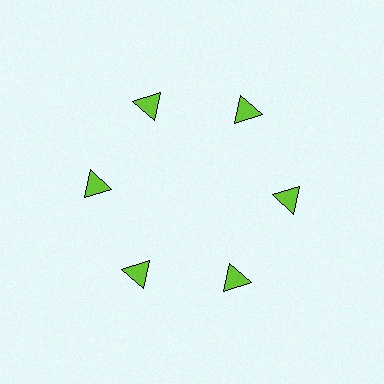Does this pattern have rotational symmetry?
Yes, this pattern has 6-fold rotational symmetry. It looks the same after rotating 60 degrees around the center.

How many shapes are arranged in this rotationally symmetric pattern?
There are 6 shapes, arranged in 6 groups of 1.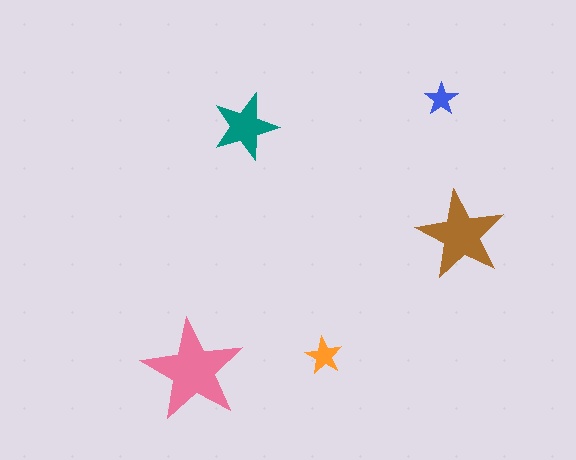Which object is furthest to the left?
The pink star is leftmost.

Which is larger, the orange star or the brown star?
The brown one.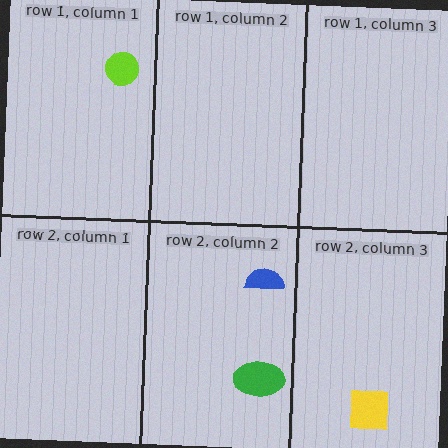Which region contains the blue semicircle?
The row 2, column 2 region.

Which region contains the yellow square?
The row 2, column 3 region.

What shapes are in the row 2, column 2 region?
The green ellipse, the blue semicircle.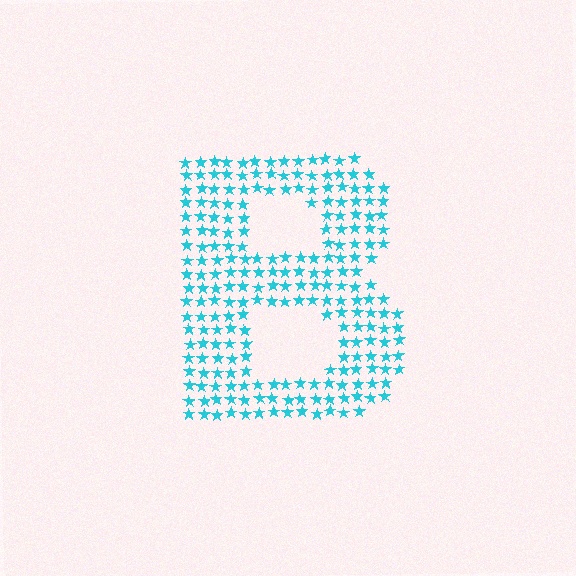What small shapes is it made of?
It is made of small stars.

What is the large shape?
The large shape is the letter B.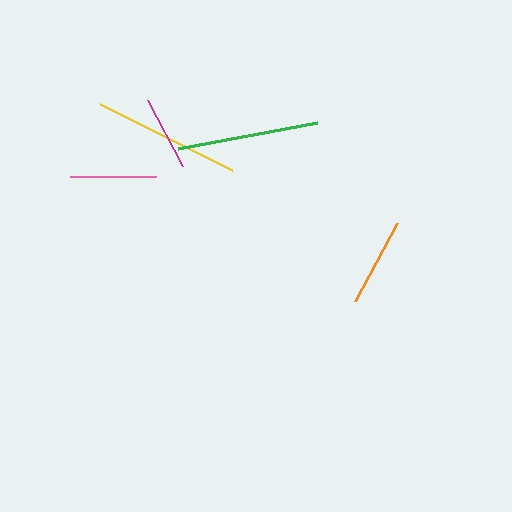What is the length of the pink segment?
The pink segment is approximately 86 pixels long.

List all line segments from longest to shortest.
From longest to shortest: yellow, green, orange, pink, magenta.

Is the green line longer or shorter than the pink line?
The green line is longer than the pink line.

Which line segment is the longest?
The yellow line is the longest at approximately 148 pixels.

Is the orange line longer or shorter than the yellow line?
The yellow line is longer than the orange line.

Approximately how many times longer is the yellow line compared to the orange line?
The yellow line is approximately 1.7 times the length of the orange line.